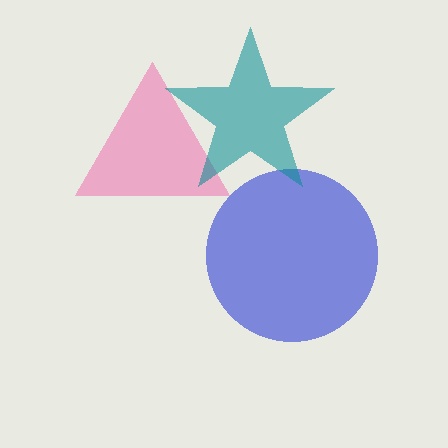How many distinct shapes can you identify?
There are 3 distinct shapes: a blue circle, a pink triangle, a teal star.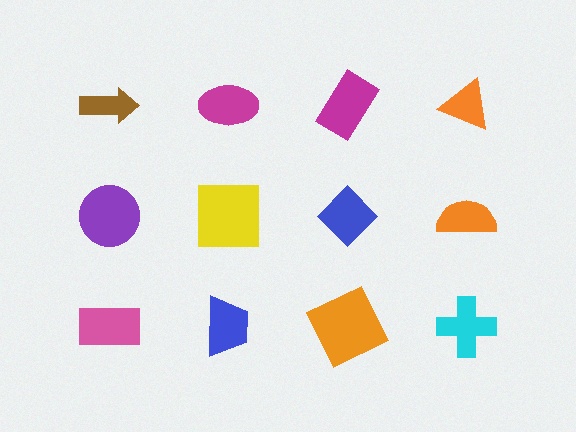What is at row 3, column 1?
A pink rectangle.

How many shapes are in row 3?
4 shapes.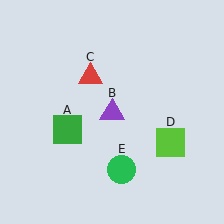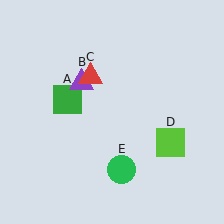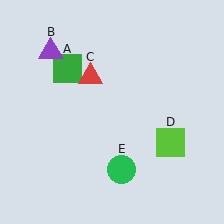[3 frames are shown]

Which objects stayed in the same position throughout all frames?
Red triangle (object C) and lime square (object D) and green circle (object E) remained stationary.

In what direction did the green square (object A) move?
The green square (object A) moved up.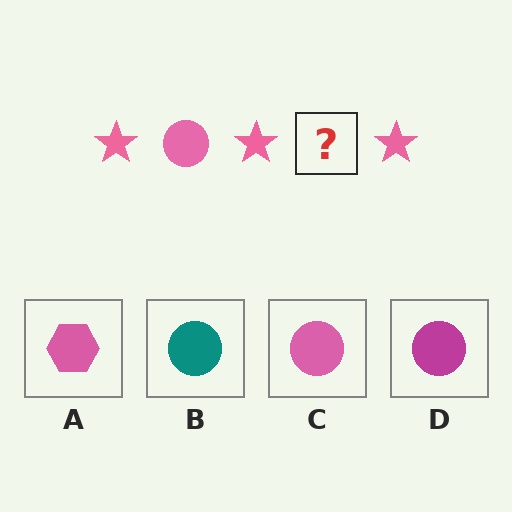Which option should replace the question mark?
Option C.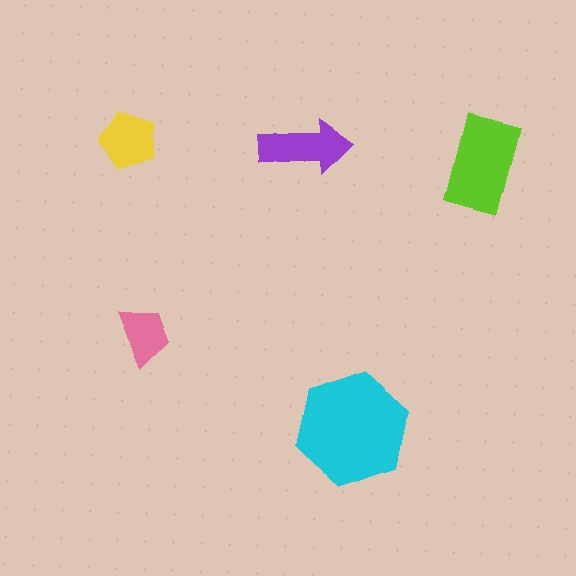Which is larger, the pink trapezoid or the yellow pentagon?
The yellow pentagon.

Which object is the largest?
The cyan hexagon.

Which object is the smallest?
The pink trapezoid.